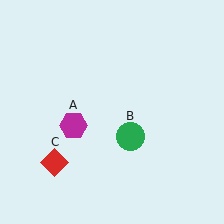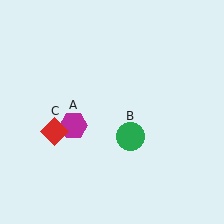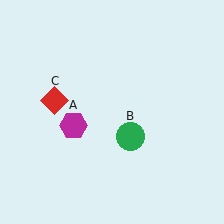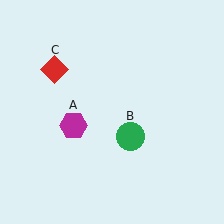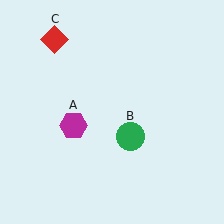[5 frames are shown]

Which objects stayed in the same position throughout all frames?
Magenta hexagon (object A) and green circle (object B) remained stationary.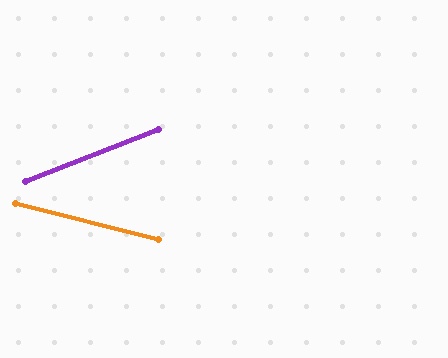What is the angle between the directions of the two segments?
Approximately 35 degrees.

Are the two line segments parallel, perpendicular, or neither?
Neither parallel nor perpendicular — they differ by about 35°.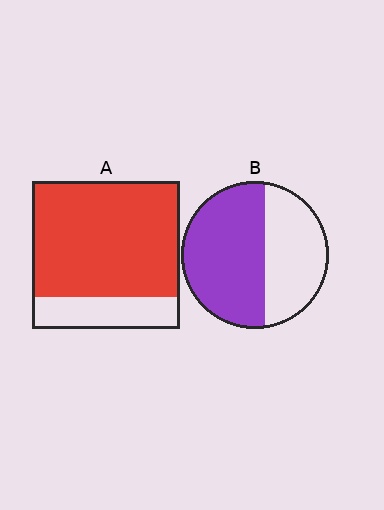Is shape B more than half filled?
Yes.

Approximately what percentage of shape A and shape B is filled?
A is approximately 80% and B is approximately 60%.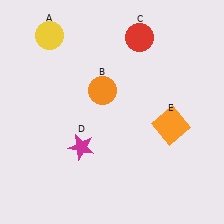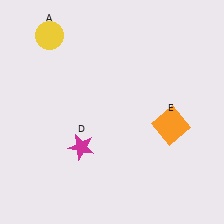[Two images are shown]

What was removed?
The orange circle (B), the red circle (C) were removed in Image 2.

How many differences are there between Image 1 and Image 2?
There are 2 differences between the two images.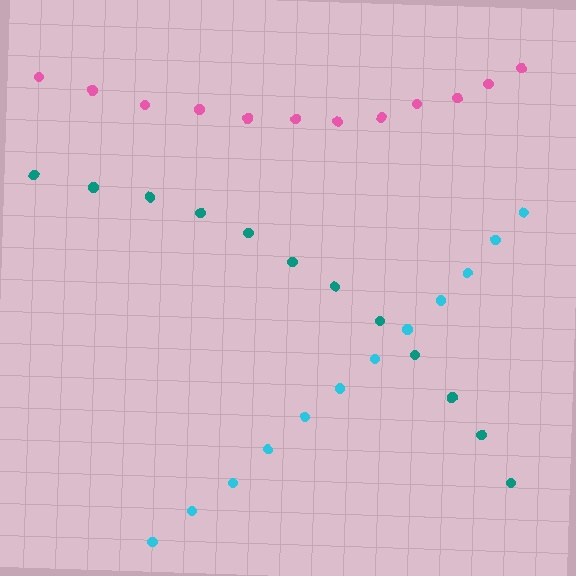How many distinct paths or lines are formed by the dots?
There are 3 distinct paths.